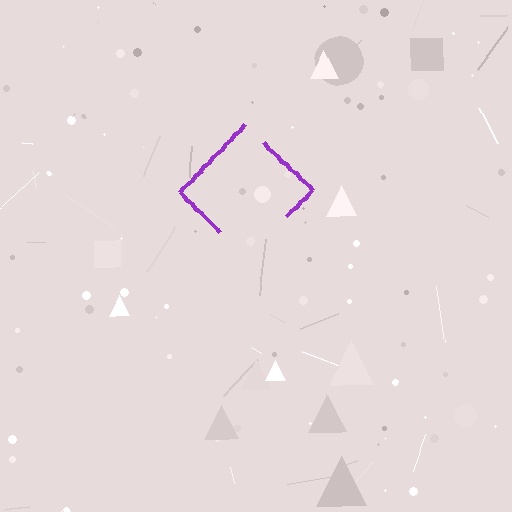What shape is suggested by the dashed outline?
The dashed outline suggests a diamond.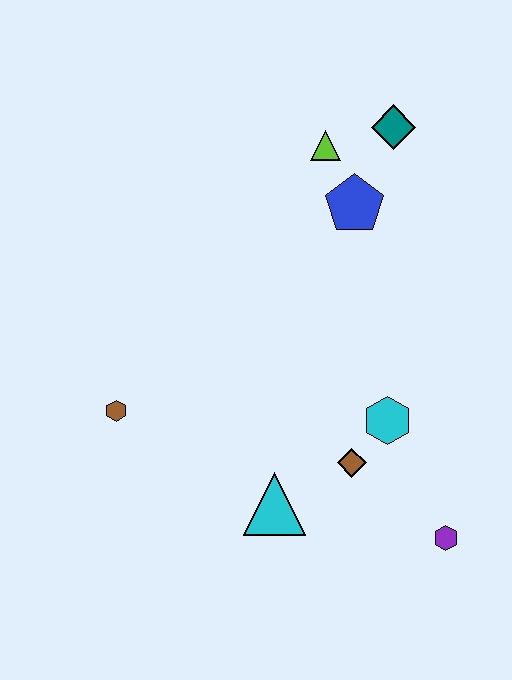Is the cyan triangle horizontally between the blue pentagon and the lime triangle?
No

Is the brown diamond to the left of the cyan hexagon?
Yes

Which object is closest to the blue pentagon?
The lime triangle is closest to the blue pentagon.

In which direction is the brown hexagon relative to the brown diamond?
The brown hexagon is to the left of the brown diamond.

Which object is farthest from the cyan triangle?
The teal diamond is farthest from the cyan triangle.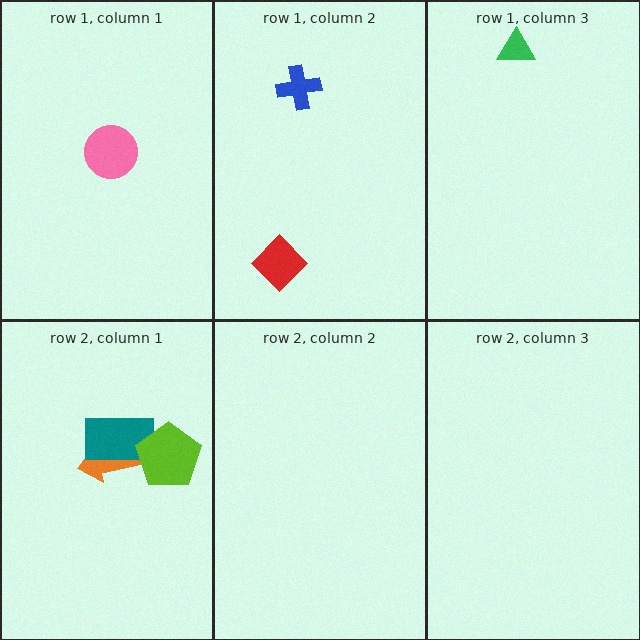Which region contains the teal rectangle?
The row 2, column 1 region.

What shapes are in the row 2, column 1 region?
The orange arrow, the teal rectangle, the lime pentagon.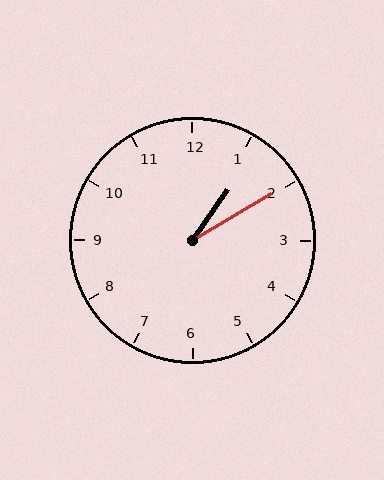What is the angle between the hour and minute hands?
Approximately 25 degrees.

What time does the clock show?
1:10.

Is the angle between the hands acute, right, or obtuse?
It is acute.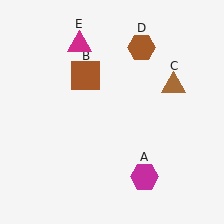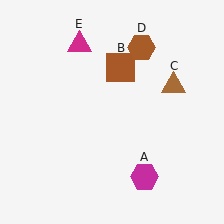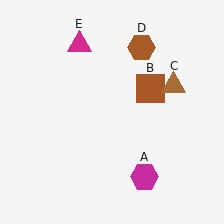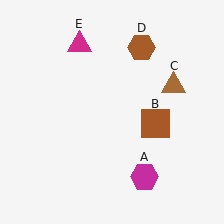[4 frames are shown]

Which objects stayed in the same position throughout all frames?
Magenta hexagon (object A) and brown triangle (object C) and brown hexagon (object D) and magenta triangle (object E) remained stationary.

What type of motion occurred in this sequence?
The brown square (object B) rotated clockwise around the center of the scene.